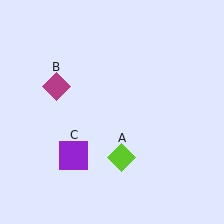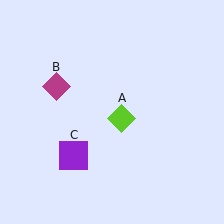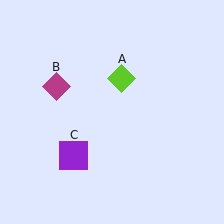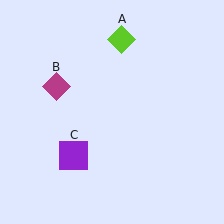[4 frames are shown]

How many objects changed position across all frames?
1 object changed position: lime diamond (object A).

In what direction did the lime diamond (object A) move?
The lime diamond (object A) moved up.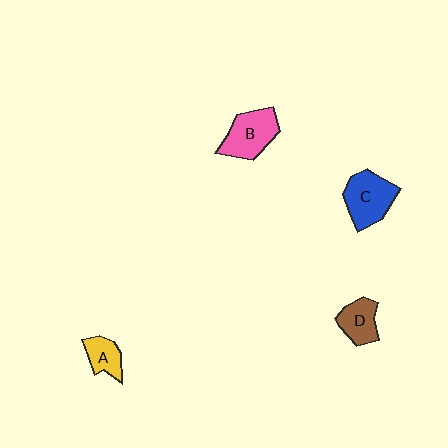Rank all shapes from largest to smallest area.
From largest to smallest: C (blue), B (pink), D (brown), A (yellow).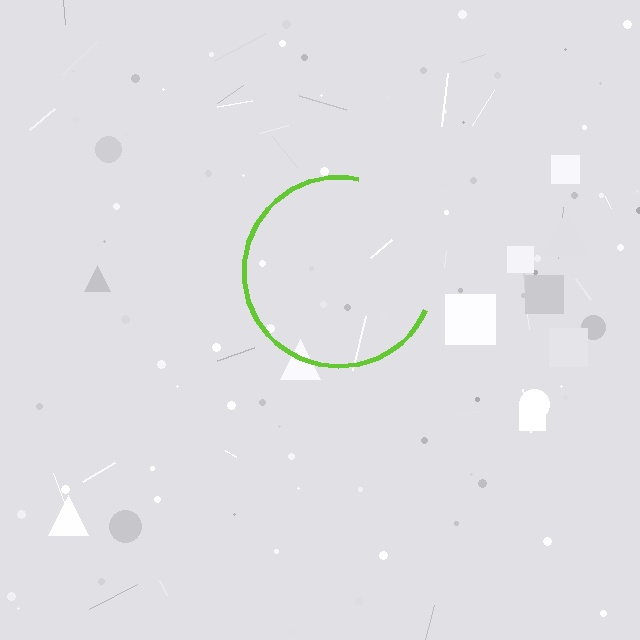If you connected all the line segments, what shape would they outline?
They would outline a circle.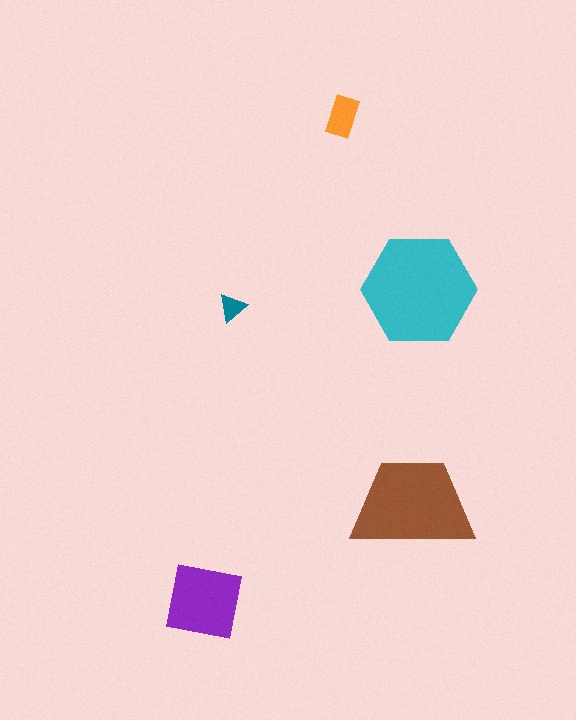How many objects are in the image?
There are 5 objects in the image.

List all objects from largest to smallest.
The cyan hexagon, the brown trapezoid, the purple square, the orange rectangle, the teal triangle.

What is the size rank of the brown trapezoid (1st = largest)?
2nd.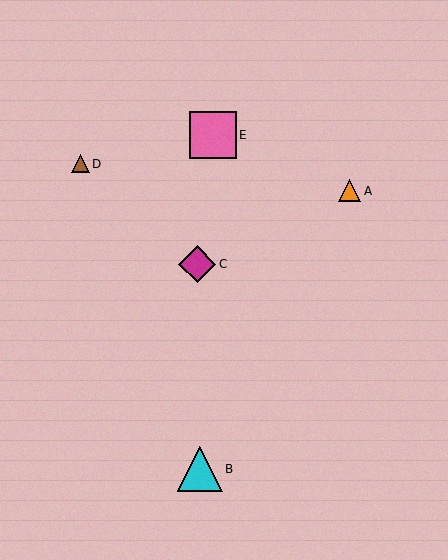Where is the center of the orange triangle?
The center of the orange triangle is at (350, 191).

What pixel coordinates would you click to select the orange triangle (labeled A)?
Click at (350, 191) to select the orange triangle A.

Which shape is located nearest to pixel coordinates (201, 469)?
The cyan triangle (labeled B) at (200, 469) is nearest to that location.